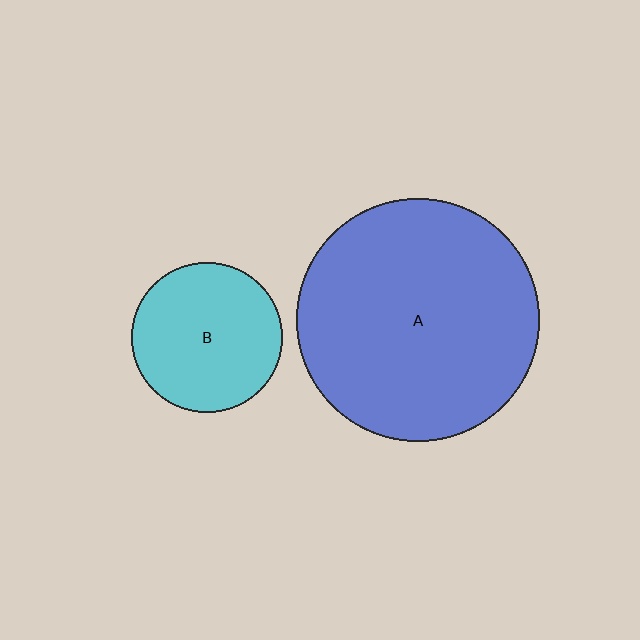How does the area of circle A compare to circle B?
Approximately 2.6 times.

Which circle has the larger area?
Circle A (blue).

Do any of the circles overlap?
No, none of the circles overlap.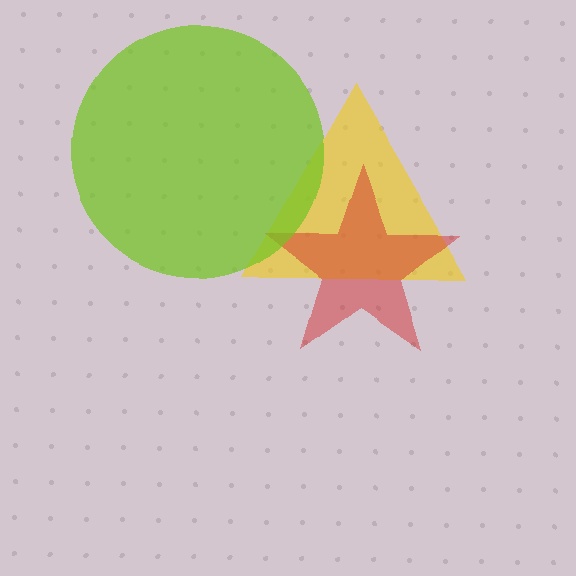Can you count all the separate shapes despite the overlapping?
Yes, there are 3 separate shapes.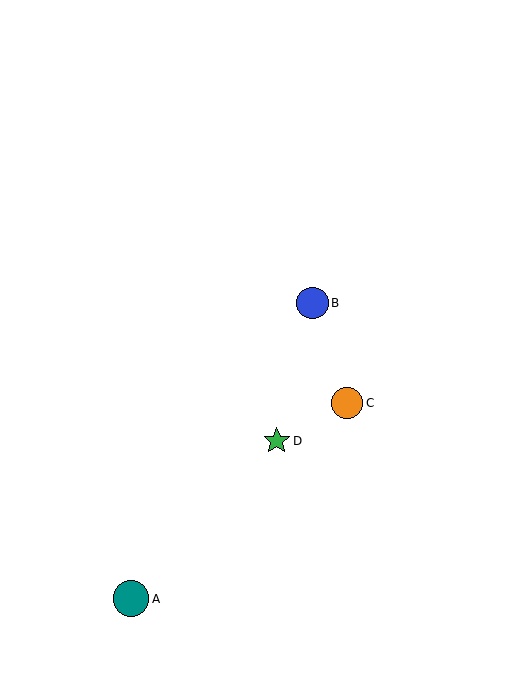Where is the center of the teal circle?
The center of the teal circle is at (131, 599).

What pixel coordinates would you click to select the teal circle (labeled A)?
Click at (131, 599) to select the teal circle A.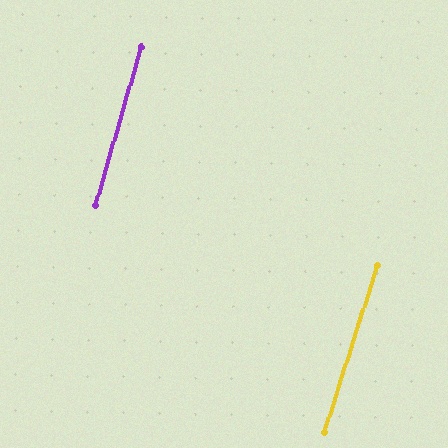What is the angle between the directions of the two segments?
Approximately 2 degrees.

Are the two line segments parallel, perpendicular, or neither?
Parallel — their directions differ by only 1.5°.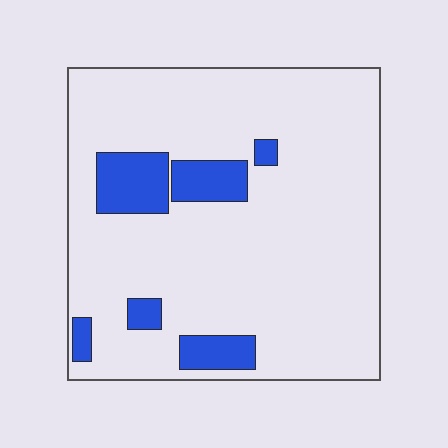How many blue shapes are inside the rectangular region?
6.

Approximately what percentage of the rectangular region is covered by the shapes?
Approximately 15%.